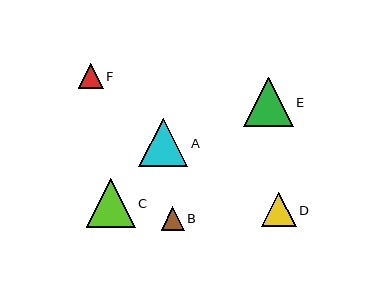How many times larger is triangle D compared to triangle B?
Triangle D is approximately 1.5 times the size of triangle B.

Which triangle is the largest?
Triangle E is the largest with a size of approximately 50 pixels.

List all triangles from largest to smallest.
From largest to smallest: E, C, A, D, F, B.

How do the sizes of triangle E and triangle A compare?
Triangle E and triangle A are approximately the same size.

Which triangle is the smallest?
Triangle B is the smallest with a size of approximately 23 pixels.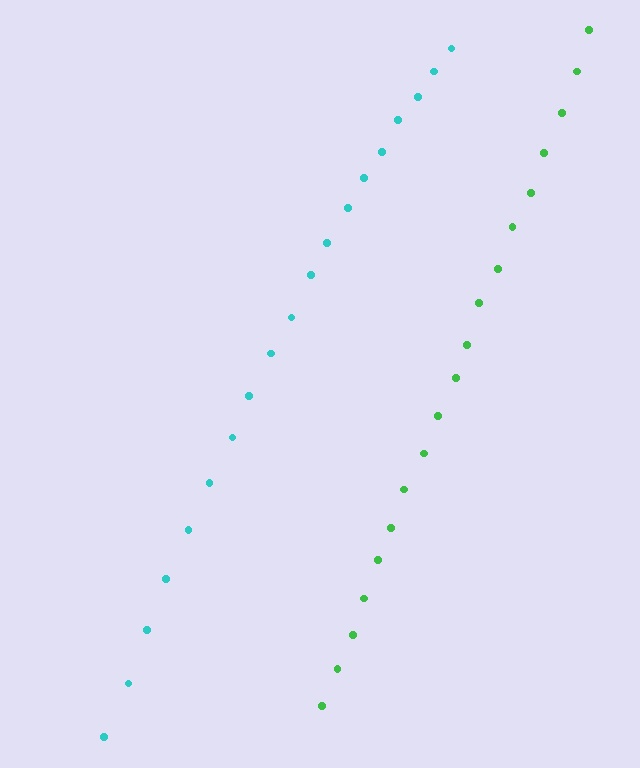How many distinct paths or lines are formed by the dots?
There are 2 distinct paths.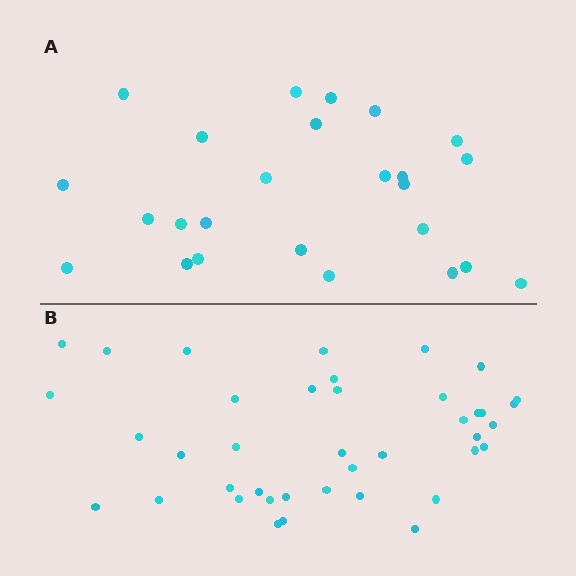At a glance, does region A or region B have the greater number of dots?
Region B (the bottom region) has more dots.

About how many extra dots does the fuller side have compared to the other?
Region B has approximately 15 more dots than region A.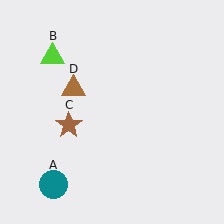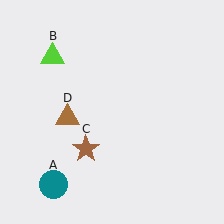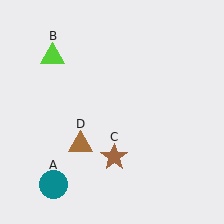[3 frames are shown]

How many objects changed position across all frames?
2 objects changed position: brown star (object C), brown triangle (object D).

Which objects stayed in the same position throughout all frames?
Teal circle (object A) and lime triangle (object B) remained stationary.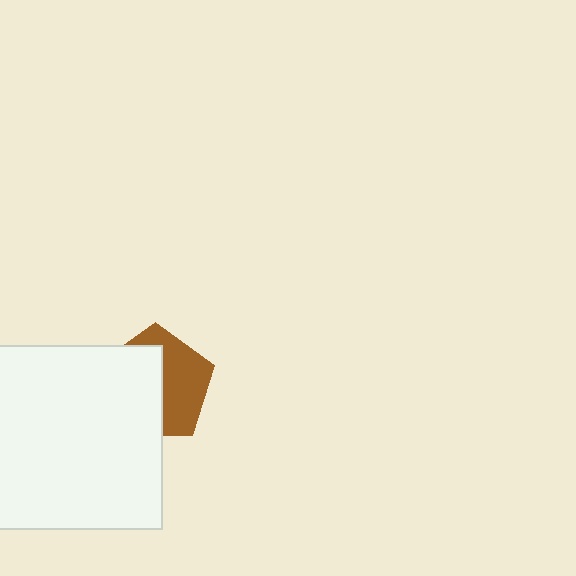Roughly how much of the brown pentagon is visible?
About half of it is visible (roughly 46%).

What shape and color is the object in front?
The object in front is a white square.